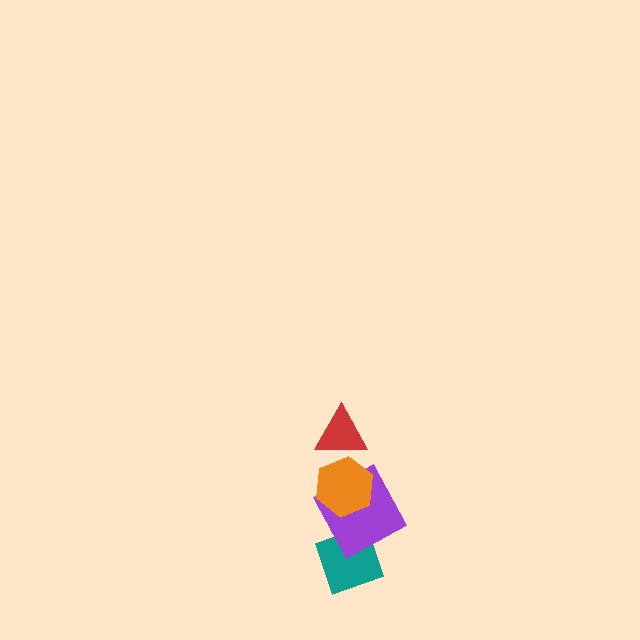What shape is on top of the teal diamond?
The purple square is on top of the teal diamond.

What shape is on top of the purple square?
The orange hexagon is on top of the purple square.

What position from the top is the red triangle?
The red triangle is 1st from the top.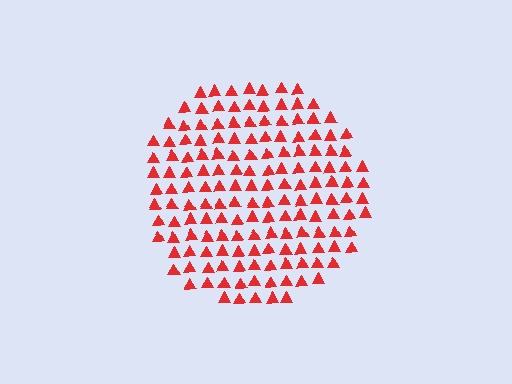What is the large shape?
The large shape is a circle.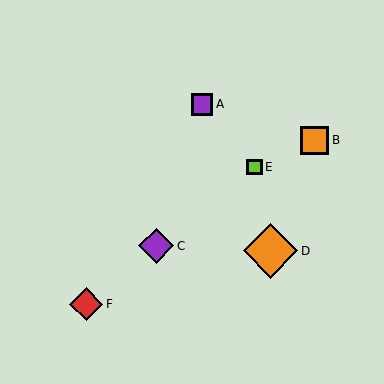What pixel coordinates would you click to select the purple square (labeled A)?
Click at (202, 104) to select the purple square A.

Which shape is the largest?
The orange diamond (labeled D) is the largest.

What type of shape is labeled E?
Shape E is a lime square.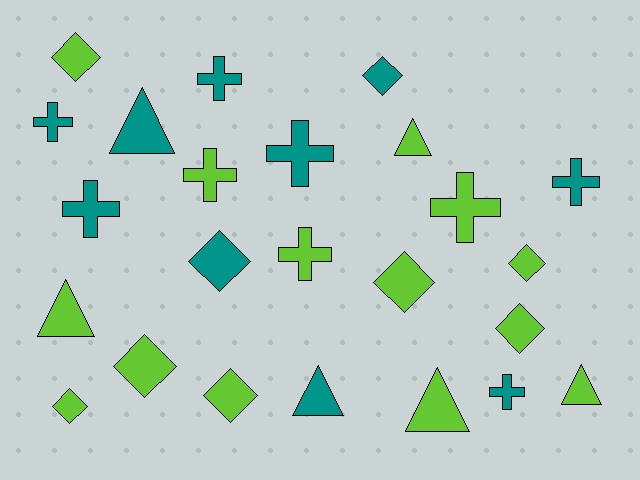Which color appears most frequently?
Lime, with 14 objects.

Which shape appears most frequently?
Cross, with 9 objects.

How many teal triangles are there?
There are 2 teal triangles.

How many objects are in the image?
There are 24 objects.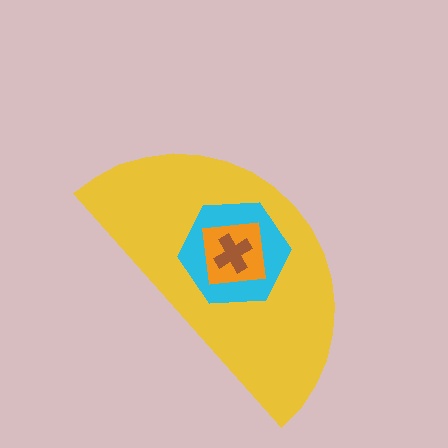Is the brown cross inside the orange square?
Yes.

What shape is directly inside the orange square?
The brown cross.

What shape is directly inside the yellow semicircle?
The cyan hexagon.